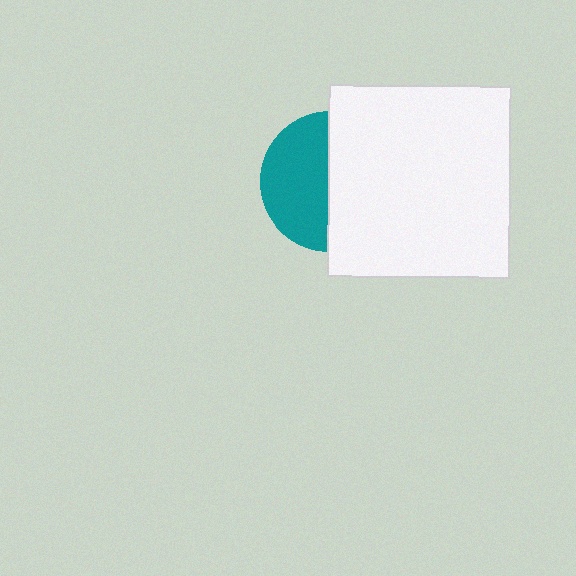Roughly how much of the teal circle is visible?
About half of it is visible (roughly 48%).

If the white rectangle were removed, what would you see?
You would see the complete teal circle.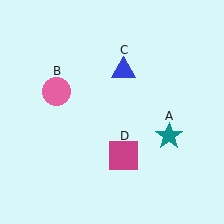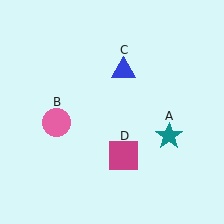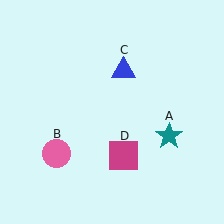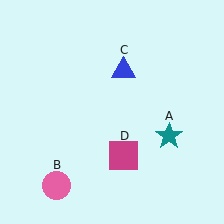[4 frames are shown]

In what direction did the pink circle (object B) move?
The pink circle (object B) moved down.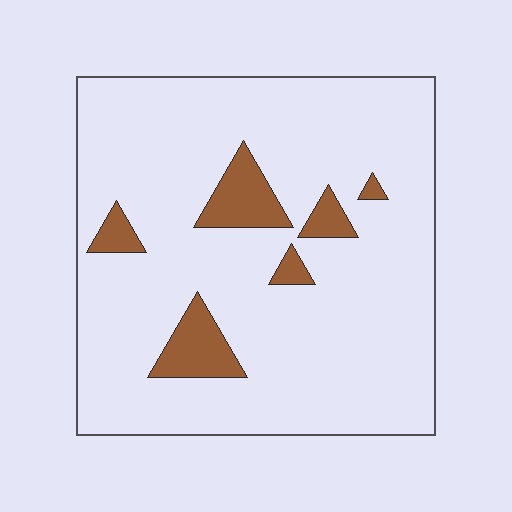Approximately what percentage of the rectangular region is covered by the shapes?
Approximately 10%.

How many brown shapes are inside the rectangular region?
6.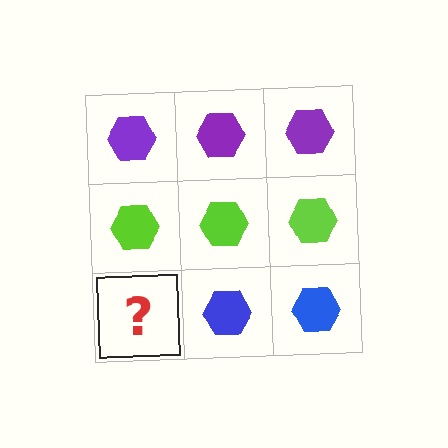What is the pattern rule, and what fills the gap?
The rule is that each row has a consistent color. The gap should be filled with a blue hexagon.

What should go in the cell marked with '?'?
The missing cell should contain a blue hexagon.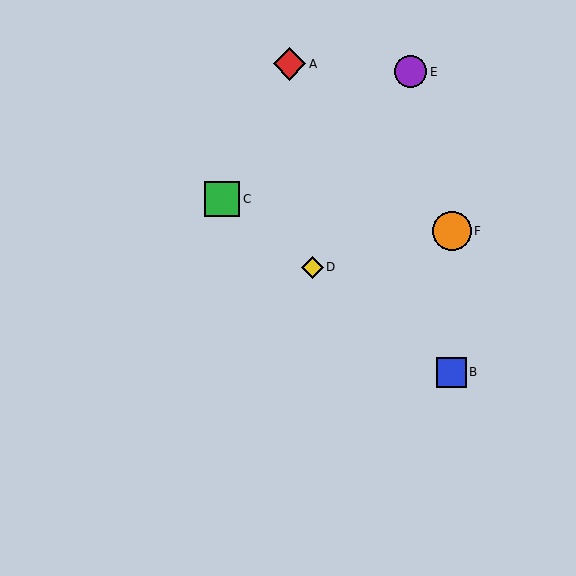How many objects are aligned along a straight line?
3 objects (B, C, D) are aligned along a straight line.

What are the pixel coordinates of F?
Object F is at (452, 231).